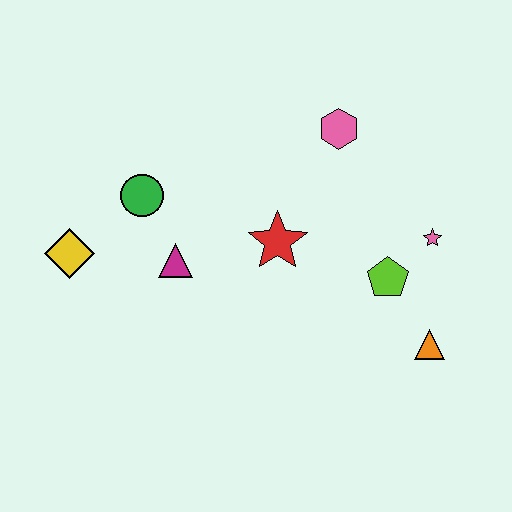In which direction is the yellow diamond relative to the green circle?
The yellow diamond is to the left of the green circle.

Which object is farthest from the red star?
The yellow diamond is farthest from the red star.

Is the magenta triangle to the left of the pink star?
Yes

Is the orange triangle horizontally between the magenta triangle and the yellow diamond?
No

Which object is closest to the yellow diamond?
The green circle is closest to the yellow diamond.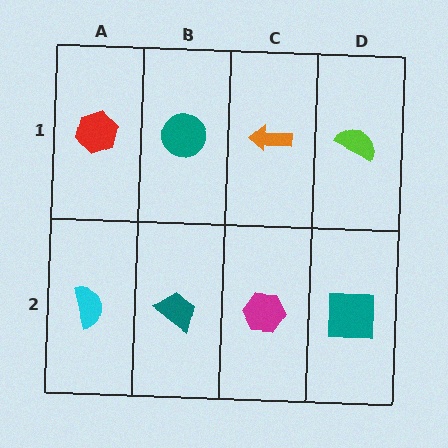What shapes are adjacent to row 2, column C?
An orange arrow (row 1, column C), a teal trapezoid (row 2, column B), a teal square (row 2, column D).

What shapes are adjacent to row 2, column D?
A lime semicircle (row 1, column D), a magenta hexagon (row 2, column C).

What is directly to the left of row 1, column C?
A teal circle.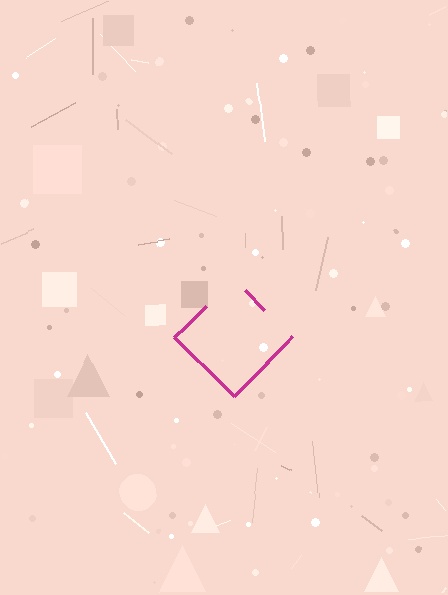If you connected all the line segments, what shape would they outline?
They would outline a diamond.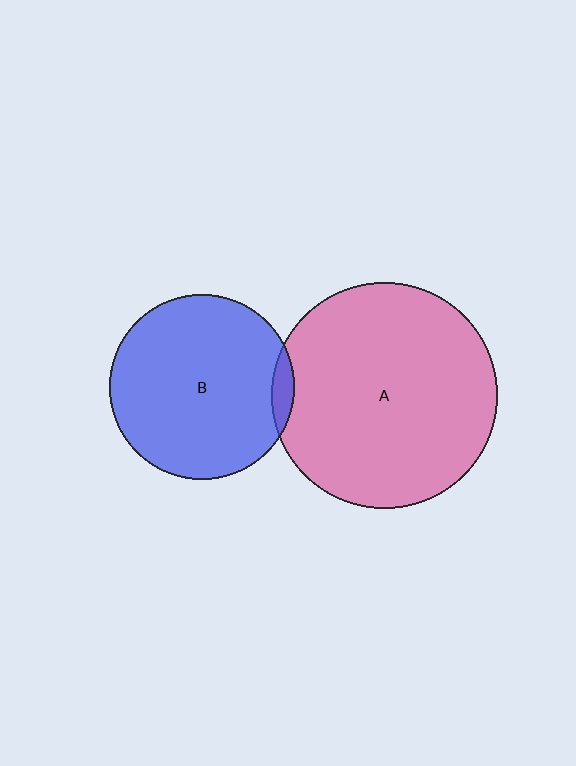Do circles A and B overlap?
Yes.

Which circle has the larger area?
Circle A (pink).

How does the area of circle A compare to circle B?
Approximately 1.5 times.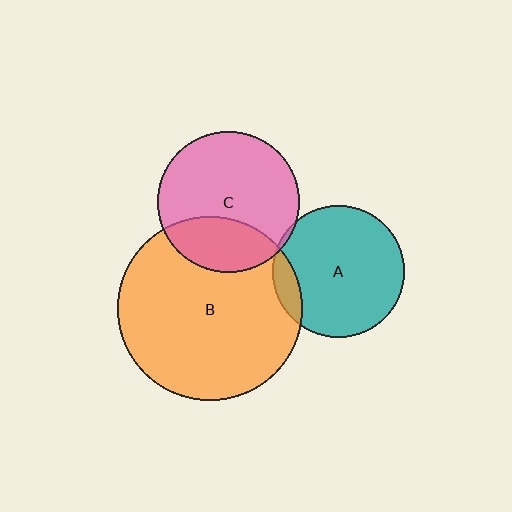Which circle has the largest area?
Circle B (orange).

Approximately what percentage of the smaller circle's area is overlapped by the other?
Approximately 10%.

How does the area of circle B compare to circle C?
Approximately 1.7 times.